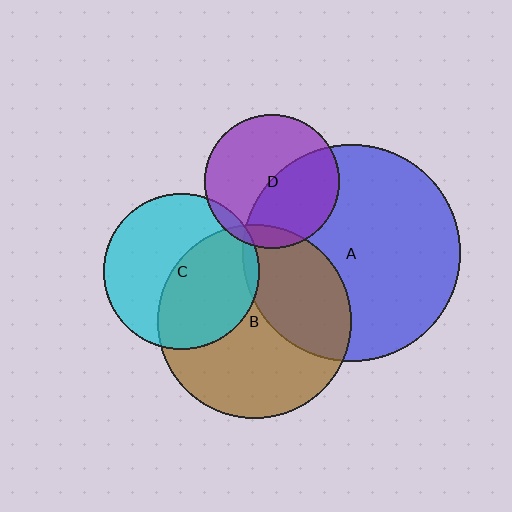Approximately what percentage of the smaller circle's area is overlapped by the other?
Approximately 5%.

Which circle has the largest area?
Circle A (blue).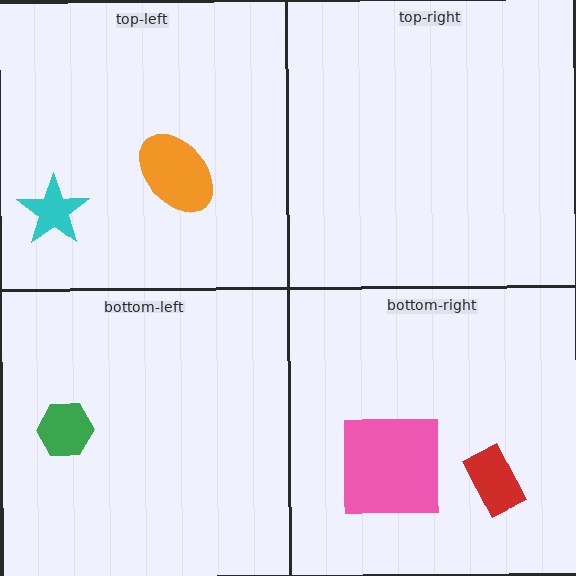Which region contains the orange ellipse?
The top-left region.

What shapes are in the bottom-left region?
The green hexagon.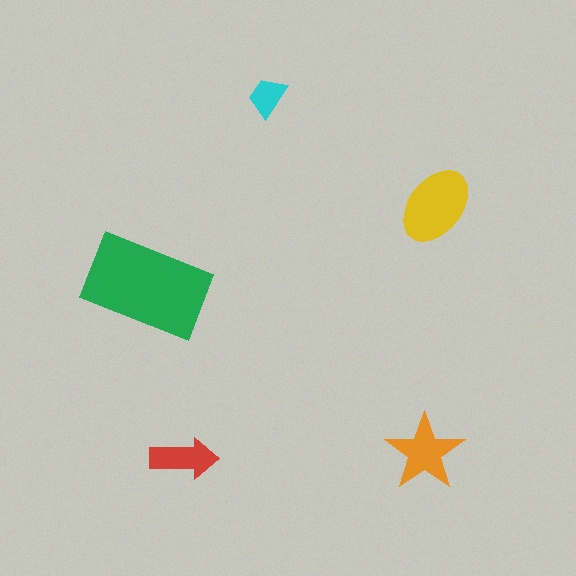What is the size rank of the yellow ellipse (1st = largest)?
2nd.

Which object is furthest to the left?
The green rectangle is leftmost.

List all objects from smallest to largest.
The cyan trapezoid, the red arrow, the orange star, the yellow ellipse, the green rectangle.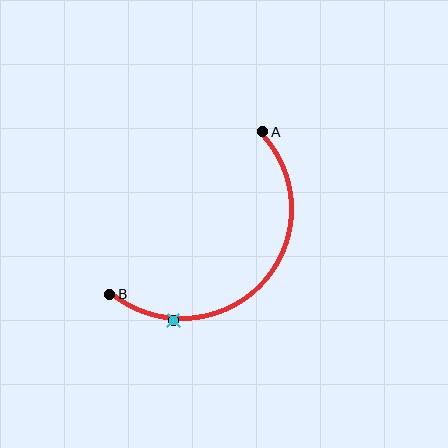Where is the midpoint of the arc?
The arc midpoint is the point on the curve farthest from the straight line joining A and B. It sits below and to the right of that line.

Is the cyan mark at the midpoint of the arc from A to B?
No. The cyan mark lies on the arc but is closer to endpoint B. The arc midpoint would be at the point on the curve equidistant along the arc from both A and B.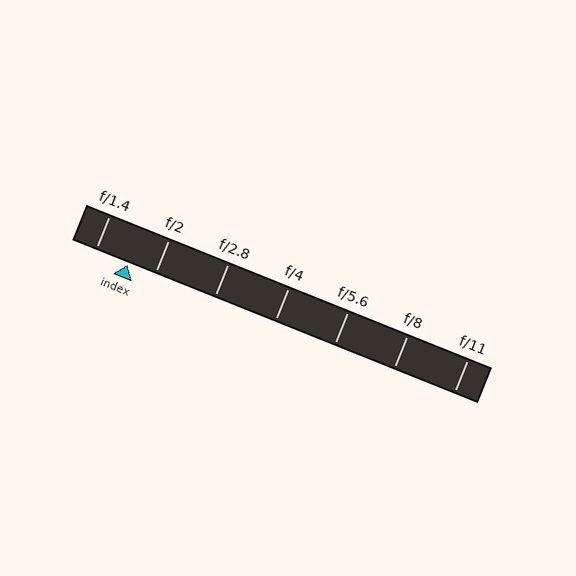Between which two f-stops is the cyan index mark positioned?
The index mark is between f/1.4 and f/2.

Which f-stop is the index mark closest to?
The index mark is closest to f/2.